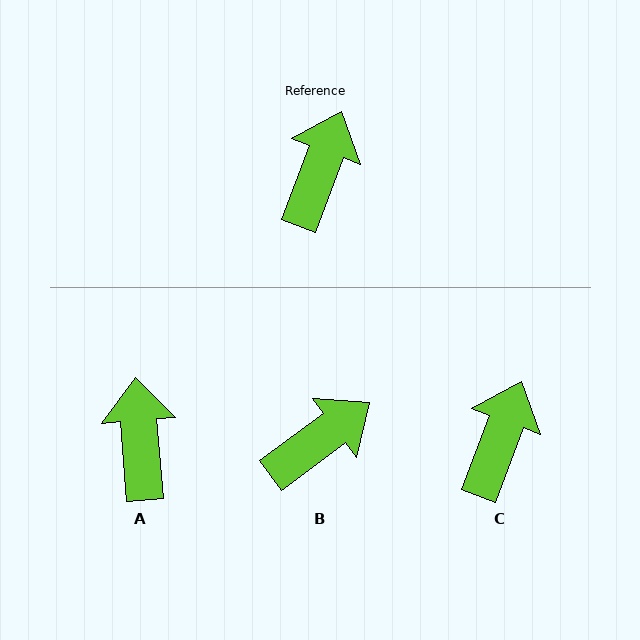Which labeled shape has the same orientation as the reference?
C.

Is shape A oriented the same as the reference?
No, it is off by about 25 degrees.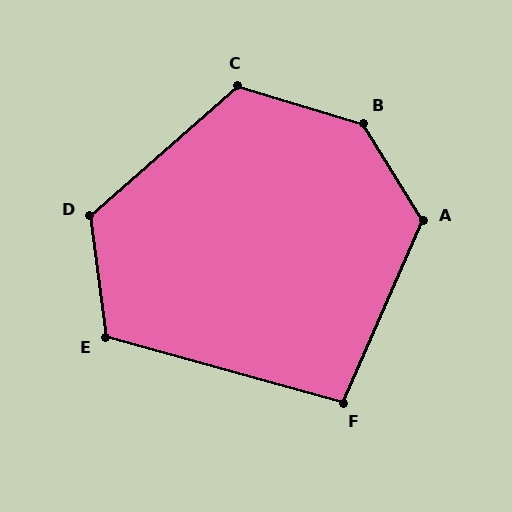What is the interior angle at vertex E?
Approximately 113 degrees (obtuse).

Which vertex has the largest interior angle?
B, at approximately 138 degrees.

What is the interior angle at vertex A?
Approximately 125 degrees (obtuse).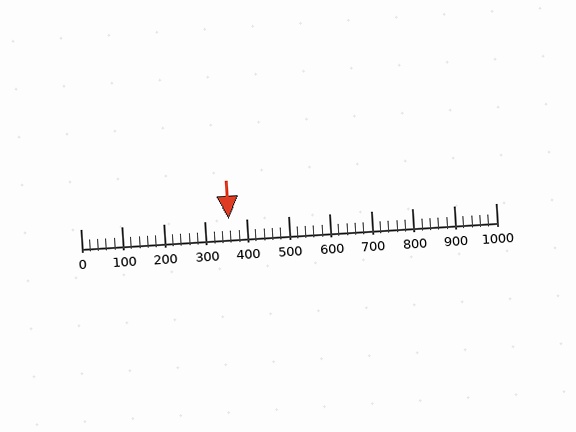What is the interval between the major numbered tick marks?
The major tick marks are spaced 100 units apart.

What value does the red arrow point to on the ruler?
The red arrow points to approximately 358.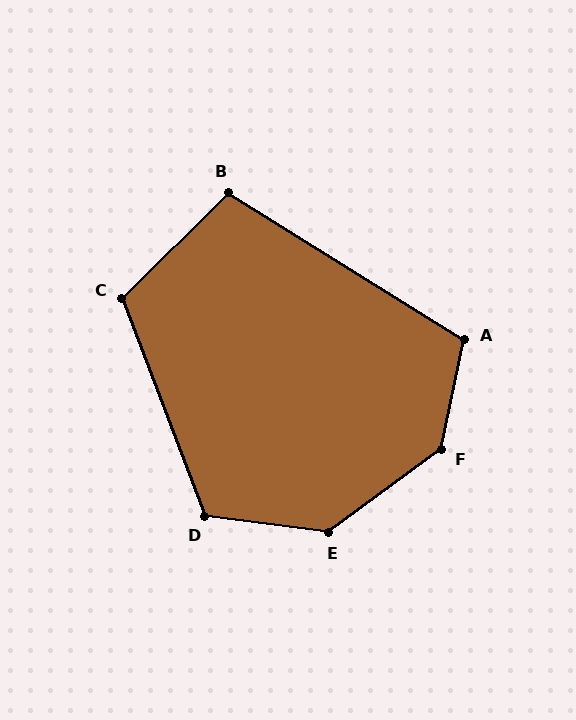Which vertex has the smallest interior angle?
B, at approximately 104 degrees.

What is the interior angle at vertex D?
Approximately 118 degrees (obtuse).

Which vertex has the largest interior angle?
F, at approximately 138 degrees.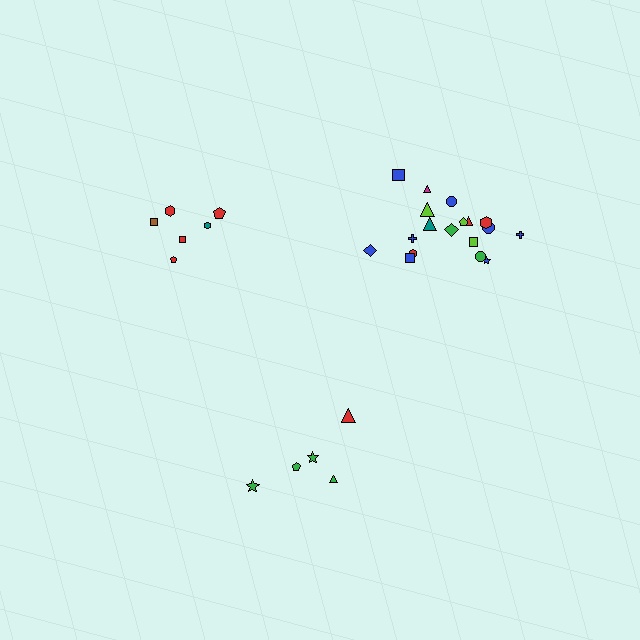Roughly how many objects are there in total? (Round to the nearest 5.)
Roughly 30 objects in total.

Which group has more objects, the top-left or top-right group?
The top-right group.